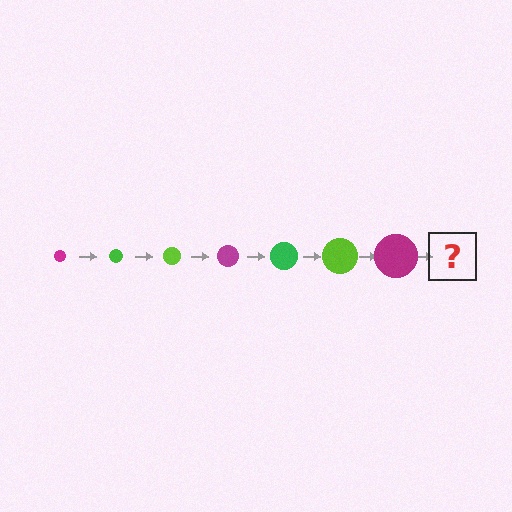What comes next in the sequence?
The next element should be a green circle, larger than the previous one.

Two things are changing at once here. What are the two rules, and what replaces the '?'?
The two rules are that the circle grows larger each step and the color cycles through magenta, green, and lime. The '?' should be a green circle, larger than the previous one.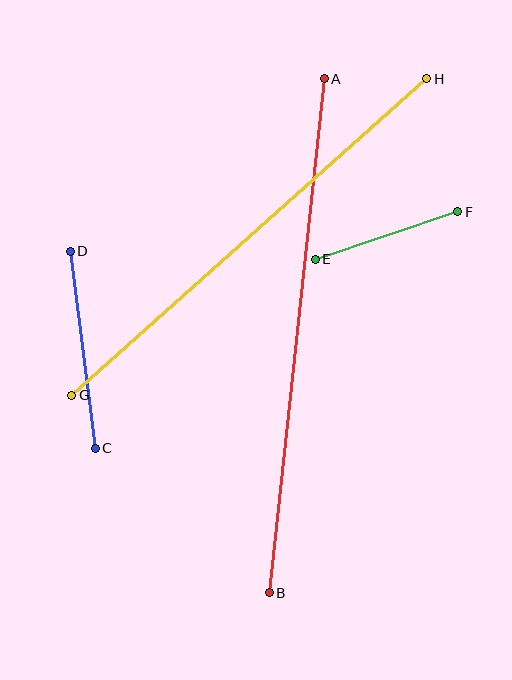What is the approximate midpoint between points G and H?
The midpoint is at approximately (249, 237) pixels.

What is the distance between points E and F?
The distance is approximately 150 pixels.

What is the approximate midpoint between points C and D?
The midpoint is at approximately (83, 350) pixels.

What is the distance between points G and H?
The distance is approximately 476 pixels.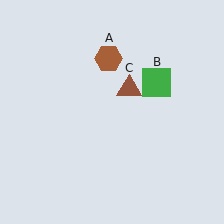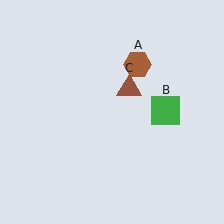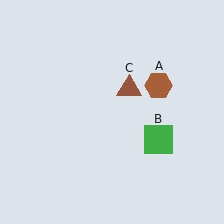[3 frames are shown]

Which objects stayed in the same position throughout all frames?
Brown triangle (object C) remained stationary.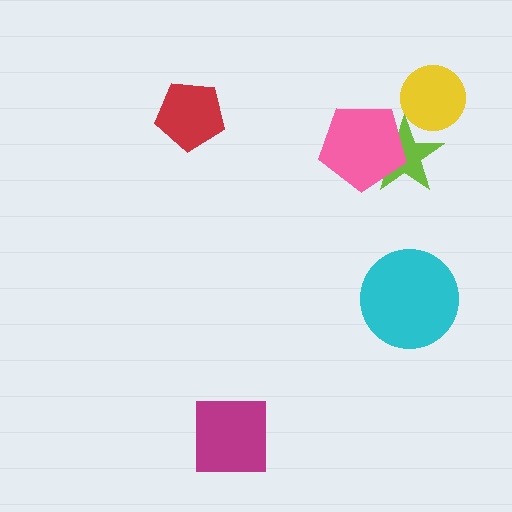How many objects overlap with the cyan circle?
0 objects overlap with the cyan circle.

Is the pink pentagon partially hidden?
No, no other shape covers it.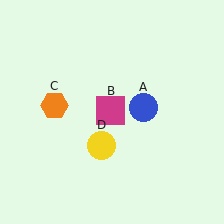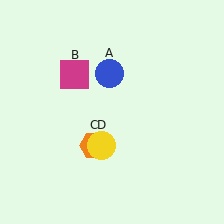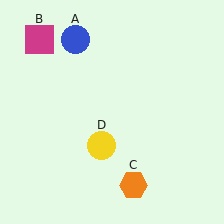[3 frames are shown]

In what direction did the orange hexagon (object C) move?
The orange hexagon (object C) moved down and to the right.